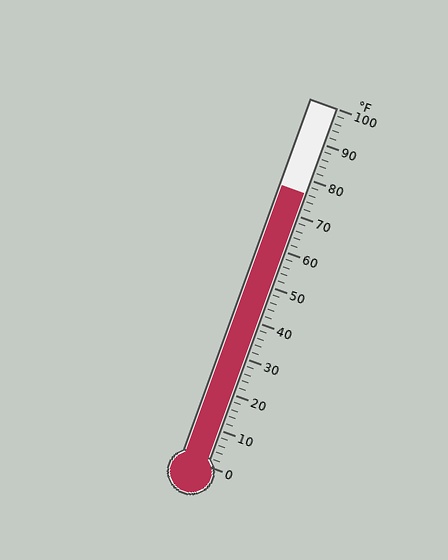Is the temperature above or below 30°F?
The temperature is above 30°F.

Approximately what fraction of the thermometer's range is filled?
The thermometer is filled to approximately 75% of its range.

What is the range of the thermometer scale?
The thermometer scale ranges from 0°F to 100°F.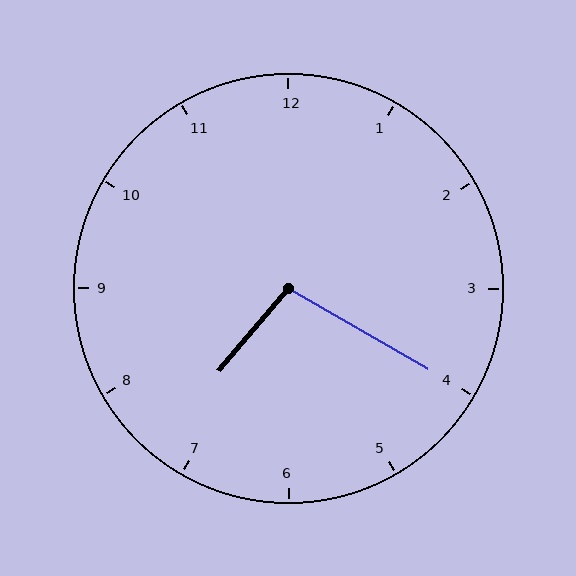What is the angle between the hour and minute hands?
Approximately 100 degrees.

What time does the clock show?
7:20.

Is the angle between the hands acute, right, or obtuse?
It is obtuse.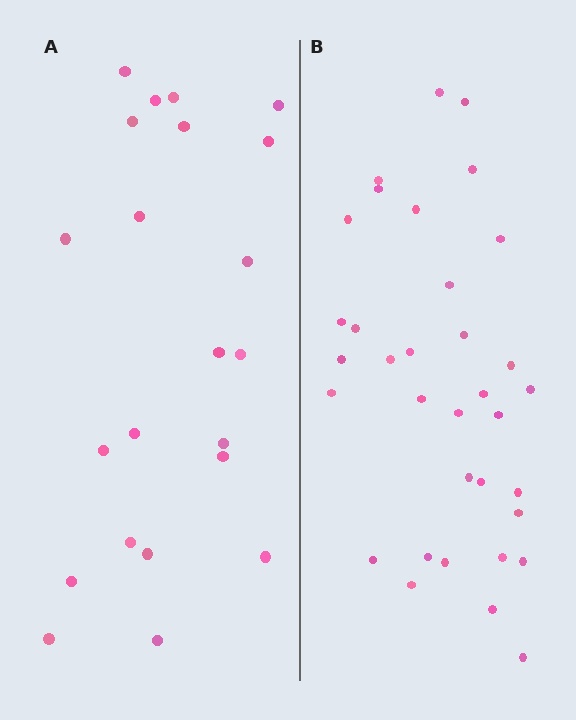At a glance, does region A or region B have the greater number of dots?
Region B (the right region) has more dots.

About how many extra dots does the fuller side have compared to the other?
Region B has roughly 12 or so more dots than region A.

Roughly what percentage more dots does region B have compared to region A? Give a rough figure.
About 55% more.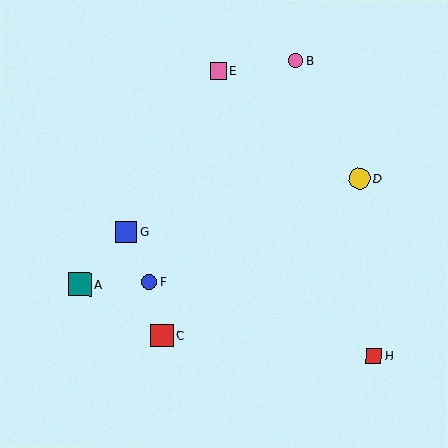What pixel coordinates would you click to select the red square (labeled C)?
Click at (162, 336) to select the red square C.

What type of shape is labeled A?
Shape A is a teal square.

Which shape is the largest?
The teal square (labeled A) is the largest.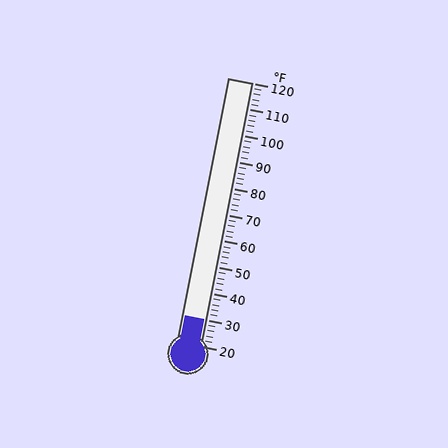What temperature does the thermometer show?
The thermometer shows approximately 30°F.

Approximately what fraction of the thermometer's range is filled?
The thermometer is filled to approximately 10% of its range.